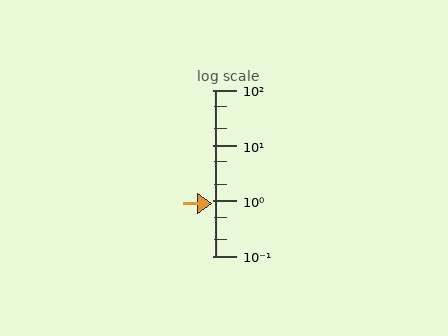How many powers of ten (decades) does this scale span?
The scale spans 3 decades, from 0.1 to 100.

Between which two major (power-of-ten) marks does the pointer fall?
The pointer is between 0.1 and 1.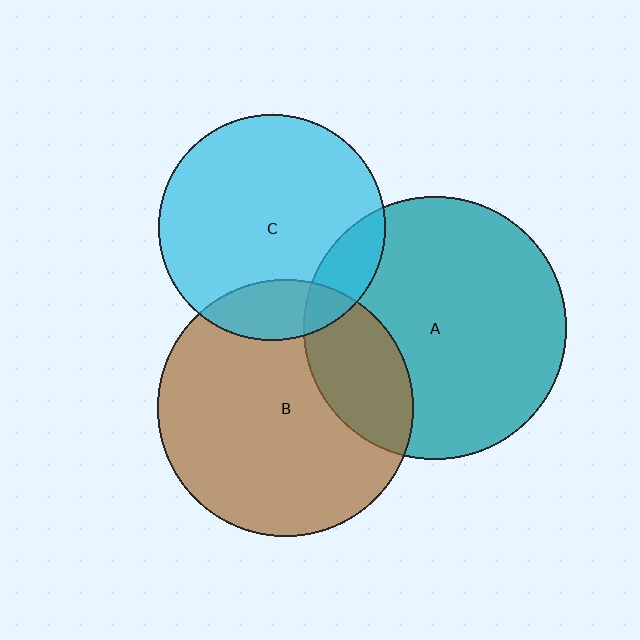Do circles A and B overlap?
Yes.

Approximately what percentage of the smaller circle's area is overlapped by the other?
Approximately 25%.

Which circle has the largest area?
Circle A (teal).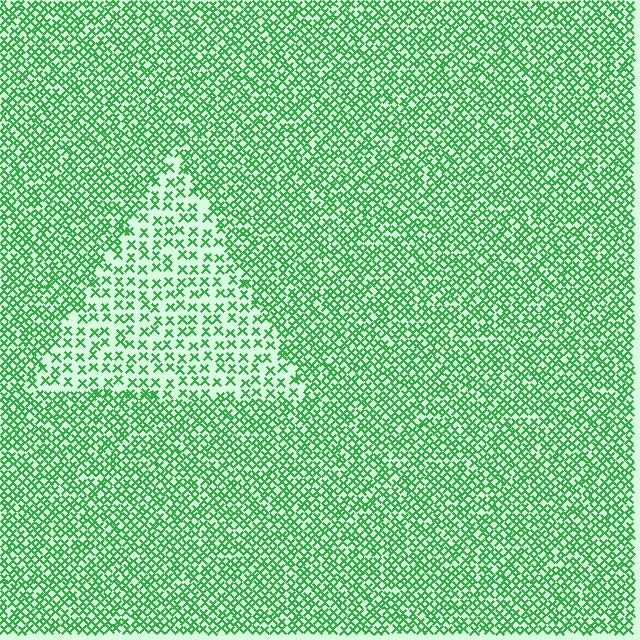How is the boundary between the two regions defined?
The boundary is defined by a change in element density (approximately 2.1x ratio). All elements are the same color, size, and shape.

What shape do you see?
I see a triangle.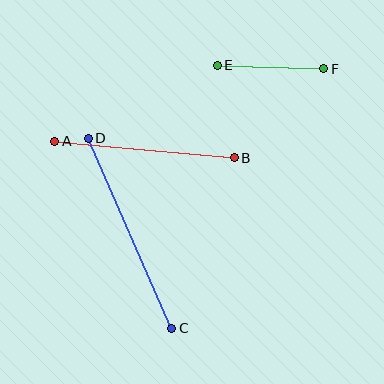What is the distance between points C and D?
The distance is approximately 207 pixels.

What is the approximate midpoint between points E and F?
The midpoint is at approximately (270, 67) pixels.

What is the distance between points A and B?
The distance is approximately 180 pixels.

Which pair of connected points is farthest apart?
Points C and D are farthest apart.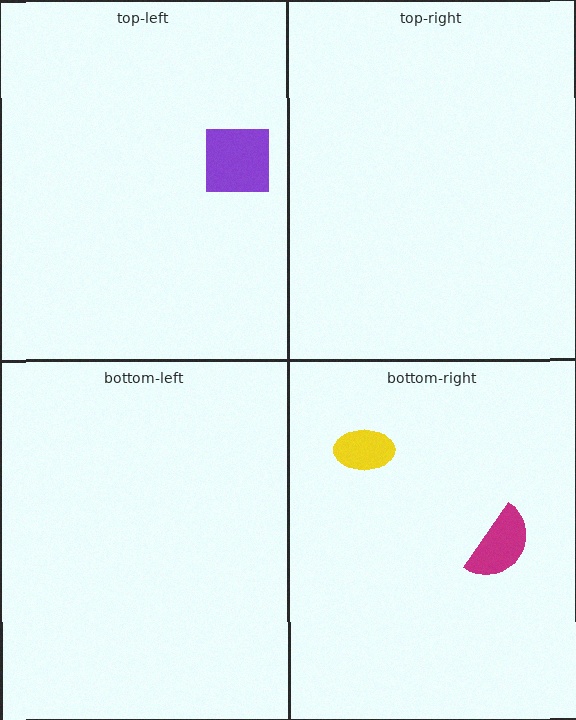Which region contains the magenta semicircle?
The bottom-right region.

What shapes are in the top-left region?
The purple square.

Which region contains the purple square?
The top-left region.